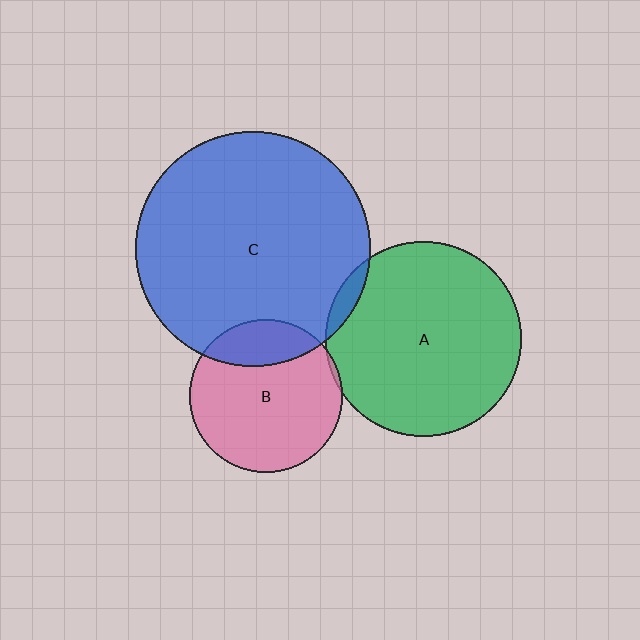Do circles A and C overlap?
Yes.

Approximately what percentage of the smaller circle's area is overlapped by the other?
Approximately 5%.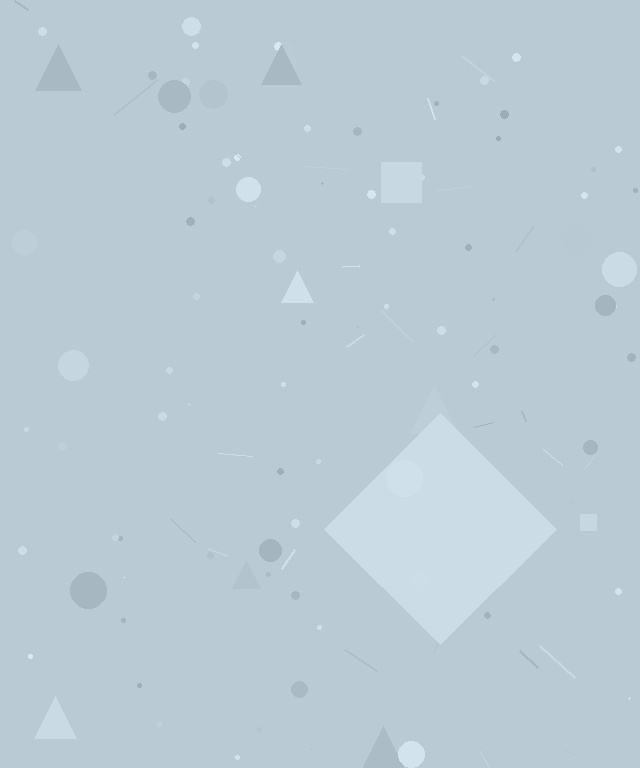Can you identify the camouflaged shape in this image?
The camouflaged shape is a diamond.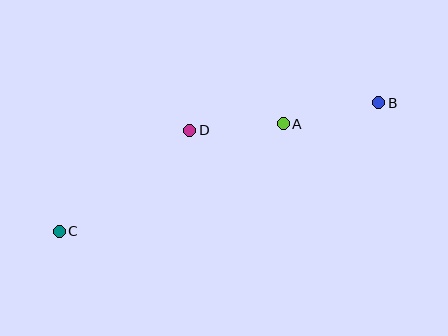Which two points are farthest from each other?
Points B and C are farthest from each other.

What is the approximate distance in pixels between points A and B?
The distance between A and B is approximately 98 pixels.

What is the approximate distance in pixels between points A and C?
The distance between A and C is approximately 248 pixels.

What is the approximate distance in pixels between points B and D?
The distance between B and D is approximately 191 pixels.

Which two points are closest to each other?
Points A and D are closest to each other.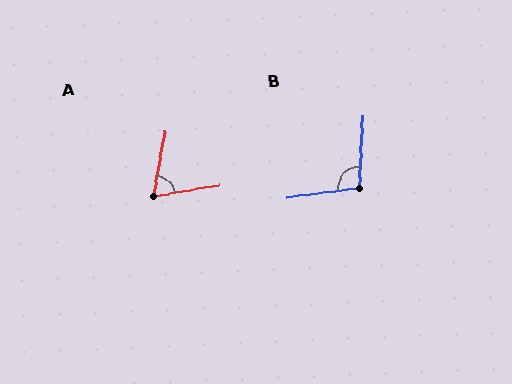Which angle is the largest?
B, at approximately 100 degrees.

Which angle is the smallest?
A, at approximately 70 degrees.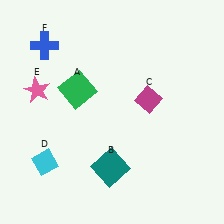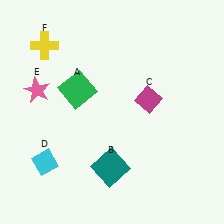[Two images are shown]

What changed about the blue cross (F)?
In Image 1, F is blue. In Image 2, it changed to yellow.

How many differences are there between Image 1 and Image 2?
There is 1 difference between the two images.